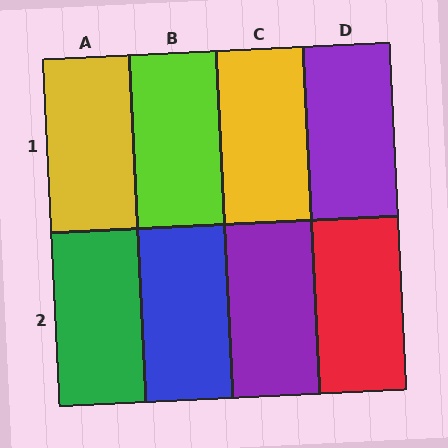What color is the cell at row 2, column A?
Green.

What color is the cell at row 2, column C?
Purple.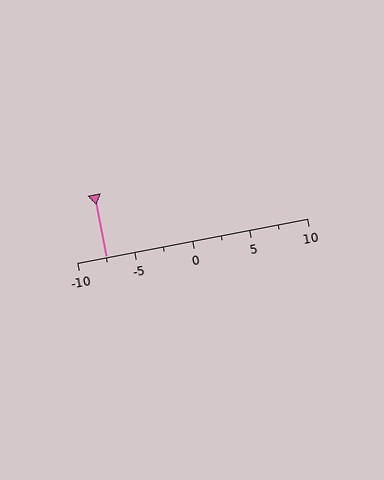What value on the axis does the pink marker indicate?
The marker indicates approximately -7.5.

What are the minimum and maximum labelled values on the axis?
The axis runs from -10 to 10.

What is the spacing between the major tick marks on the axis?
The major ticks are spaced 5 apart.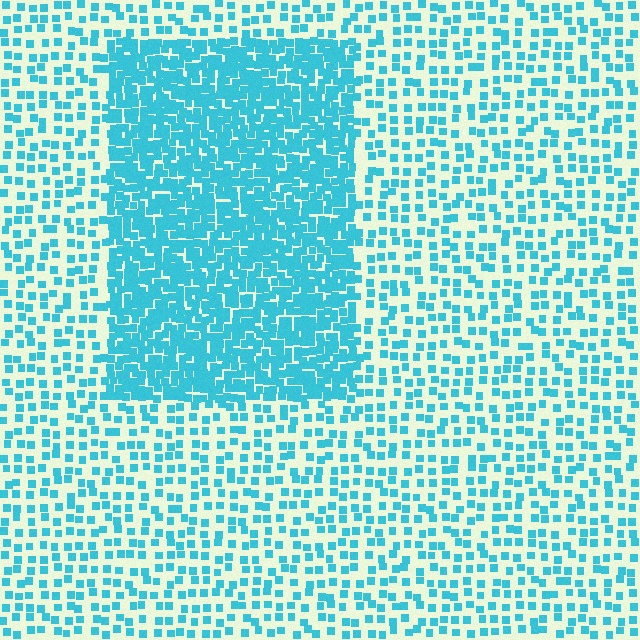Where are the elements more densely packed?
The elements are more densely packed inside the rectangle boundary.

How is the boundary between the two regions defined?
The boundary is defined by a change in element density (approximately 2.6x ratio). All elements are the same color, size, and shape.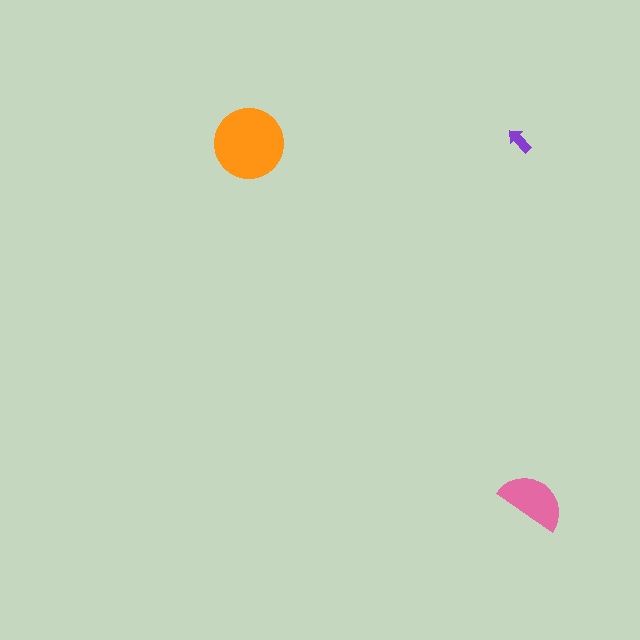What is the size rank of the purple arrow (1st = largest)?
3rd.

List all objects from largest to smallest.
The orange circle, the pink semicircle, the purple arrow.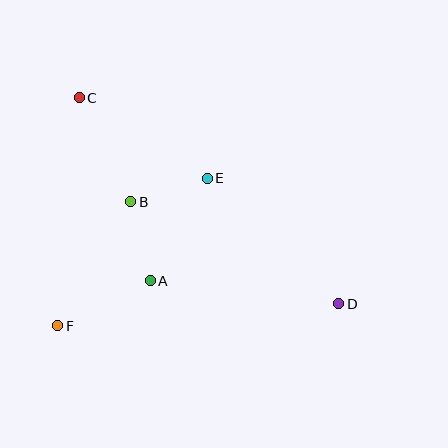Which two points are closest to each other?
Points B and E are closest to each other.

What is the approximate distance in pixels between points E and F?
The distance between E and F is approximately 210 pixels.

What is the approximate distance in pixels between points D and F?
The distance between D and F is approximately 282 pixels.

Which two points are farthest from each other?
Points C and D are farthest from each other.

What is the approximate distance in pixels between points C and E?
The distance between C and E is approximately 151 pixels.